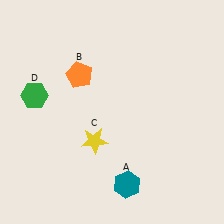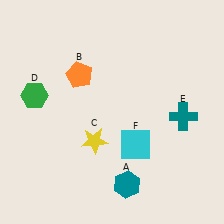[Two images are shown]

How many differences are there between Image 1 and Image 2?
There are 2 differences between the two images.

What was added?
A teal cross (E), a cyan square (F) were added in Image 2.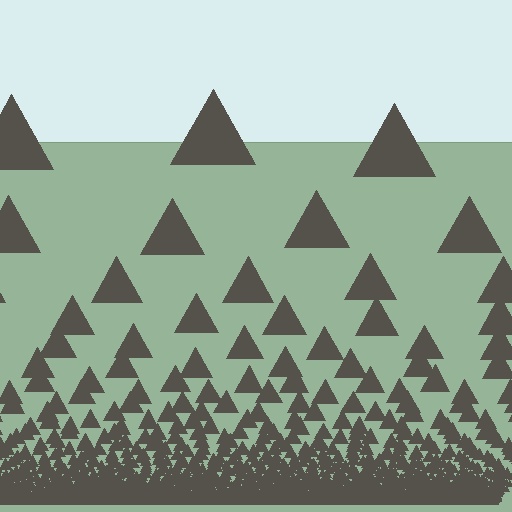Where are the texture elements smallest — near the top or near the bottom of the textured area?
Near the bottom.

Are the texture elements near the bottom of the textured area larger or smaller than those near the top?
Smaller. The gradient is inverted — elements near the bottom are smaller and denser.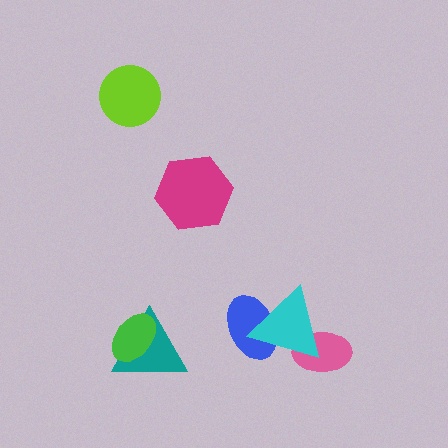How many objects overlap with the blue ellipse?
1 object overlaps with the blue ellipse.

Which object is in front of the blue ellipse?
The cyan triangle is in front of the blue ellipse.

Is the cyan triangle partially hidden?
No, no other shape covers it.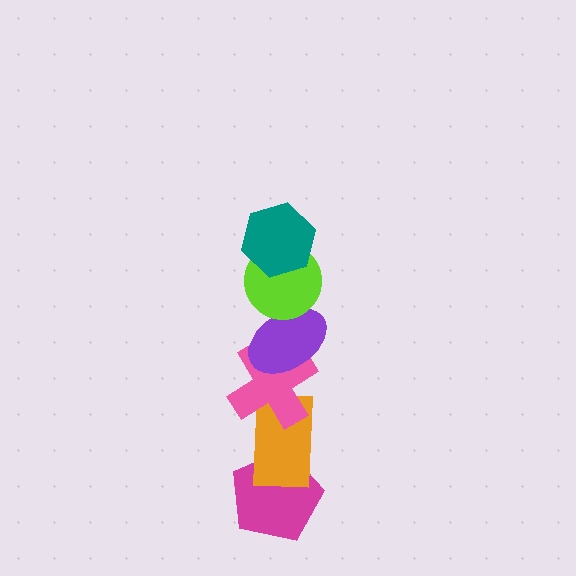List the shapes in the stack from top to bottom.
From top to bottom: the teal hexagon, the lime circle, the purple ellipse, the pink cross, the orange rectangle, the magenta pentagon.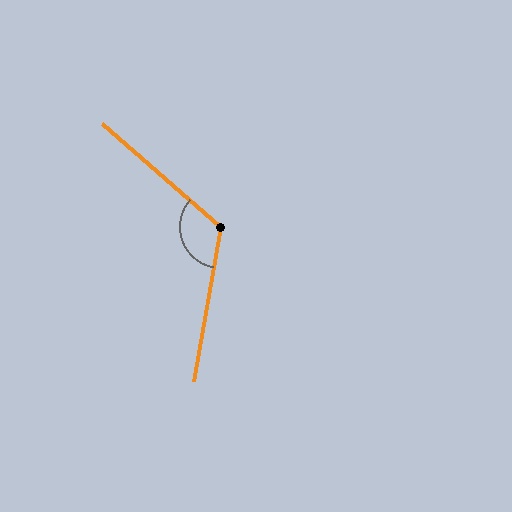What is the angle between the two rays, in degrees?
Approximately 121 degrees.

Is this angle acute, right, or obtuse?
It is obtuse.